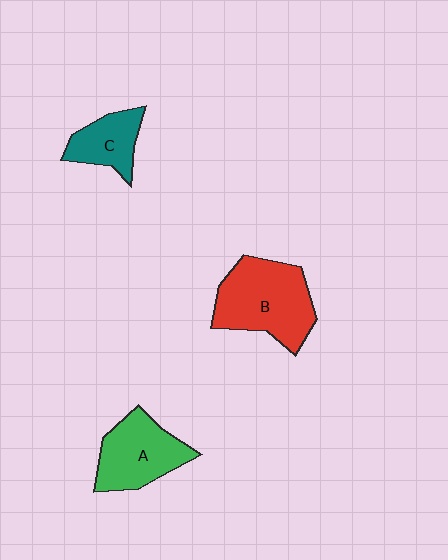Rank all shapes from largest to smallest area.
From largest to smallest: B (red), A (green), C (teal).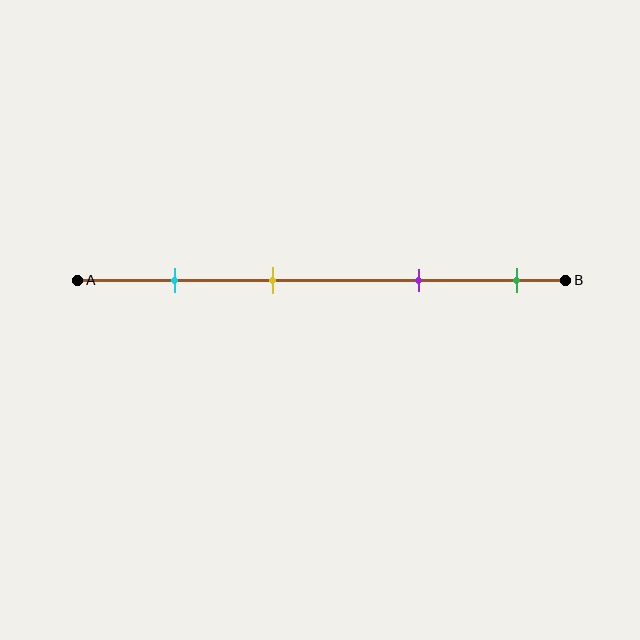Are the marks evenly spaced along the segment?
No, the marks are not evenly spaced.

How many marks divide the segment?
There are 4 marks dividing the segment.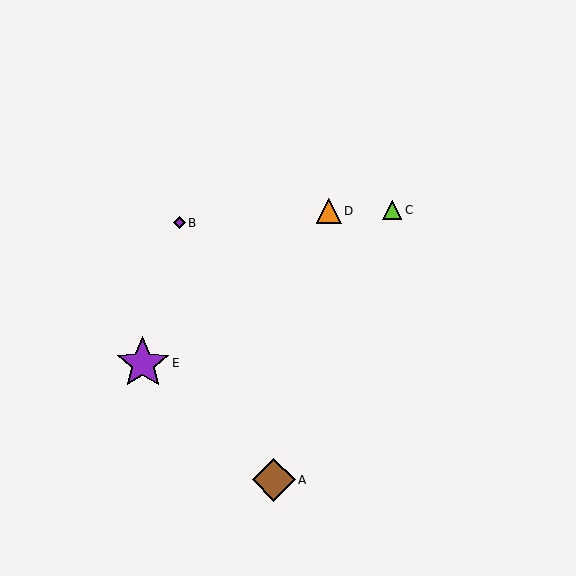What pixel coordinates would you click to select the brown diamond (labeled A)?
Click at (274, 480) to select the brown diamond A.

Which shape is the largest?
The purple star (labeled E) is the largest.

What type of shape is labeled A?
Shape A is a brown diamond.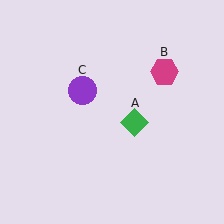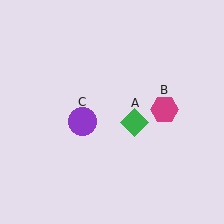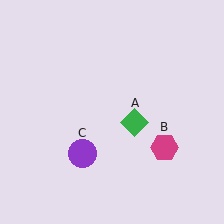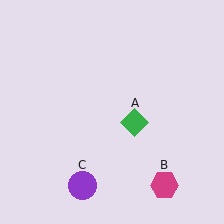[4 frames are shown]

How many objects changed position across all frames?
2 objects changed position: magenta hexagon (object B), purple circle (object C).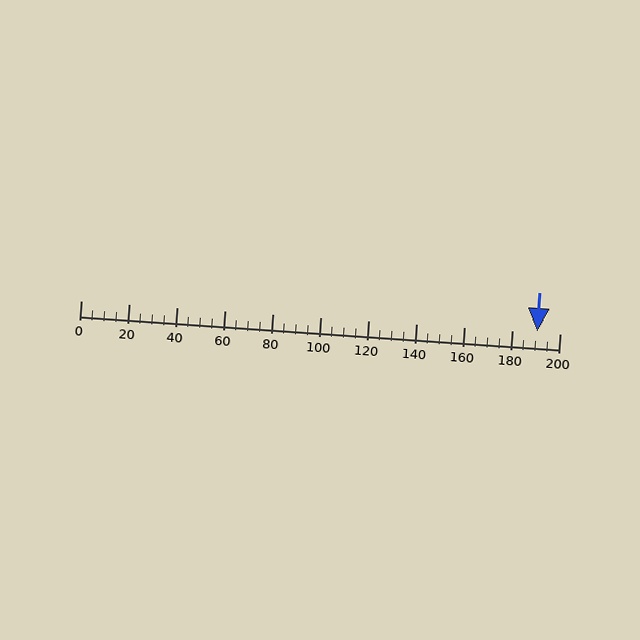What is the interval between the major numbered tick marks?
The major tick marks are spaced 20 units apart.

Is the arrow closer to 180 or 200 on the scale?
The arrow is closer to 200.